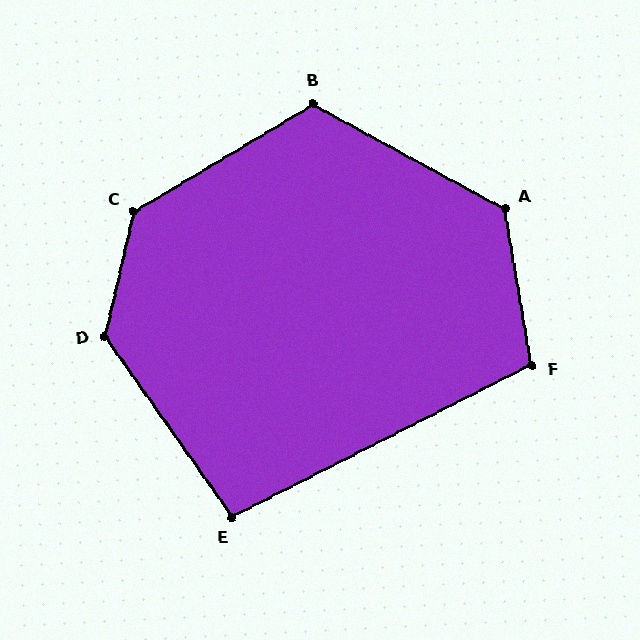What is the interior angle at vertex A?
Approximately 128 degrees (obtuse).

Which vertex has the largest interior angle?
C, at approximately 134 degrees.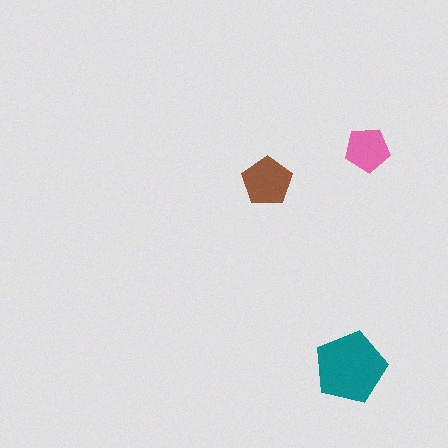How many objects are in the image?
There are 3 objects in the image.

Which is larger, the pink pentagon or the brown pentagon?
The brown one.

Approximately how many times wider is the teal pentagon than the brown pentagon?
About 1.5 times wider.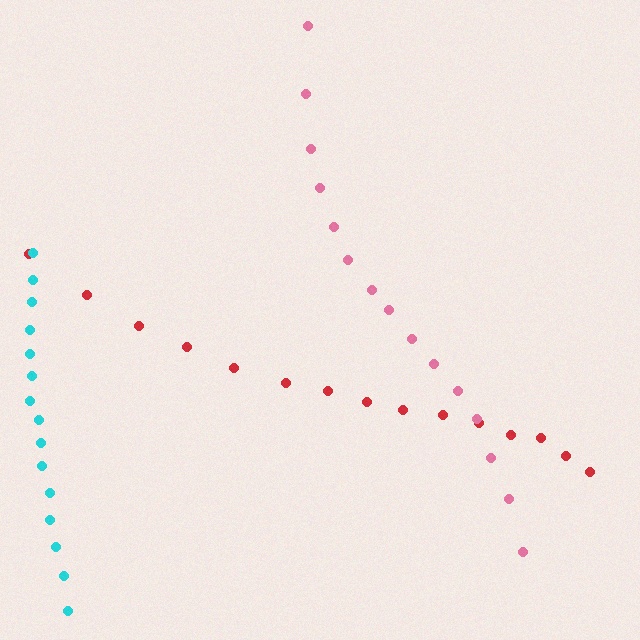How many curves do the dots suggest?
There are 3 distinct paths.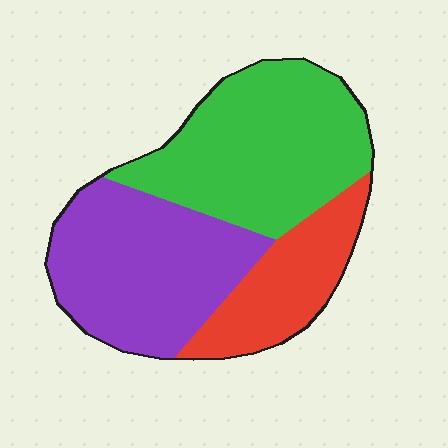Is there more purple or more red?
Purple.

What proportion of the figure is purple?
Purple covers 38% of the figure.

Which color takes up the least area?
Red, at roughly 20%.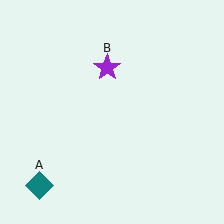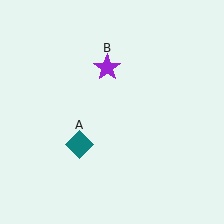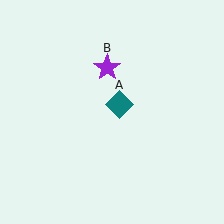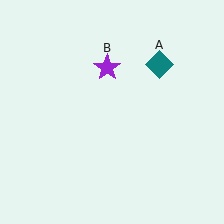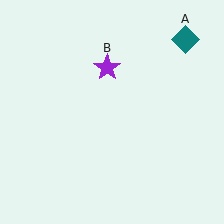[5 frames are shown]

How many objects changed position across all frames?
1 object changed position: teal diamond (object A).